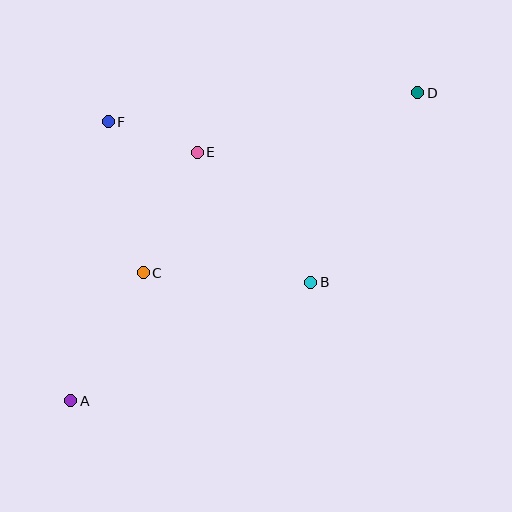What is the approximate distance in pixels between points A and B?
The distance between A and B is approximately 268 pixels.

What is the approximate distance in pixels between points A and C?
The distance between A and C is approximately 147 pixels.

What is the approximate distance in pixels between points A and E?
The distance between A and E is approximately 279 pixels.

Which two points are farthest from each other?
Points A and D are farthest from each other.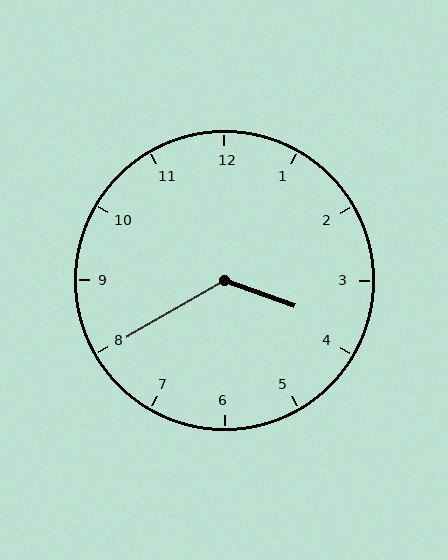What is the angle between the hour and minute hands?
Approximately 130 degrees.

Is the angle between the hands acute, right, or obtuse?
It is obtuse.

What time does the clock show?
3:40.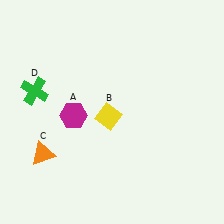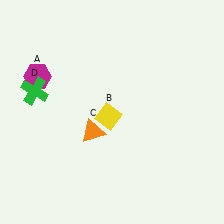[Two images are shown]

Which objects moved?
The objects that moved are: the magenta hexagon (A), the orange triangle (C).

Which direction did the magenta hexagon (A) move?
The magenta hexagon (A) moved up.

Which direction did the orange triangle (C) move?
The orange triangle (C) moved right.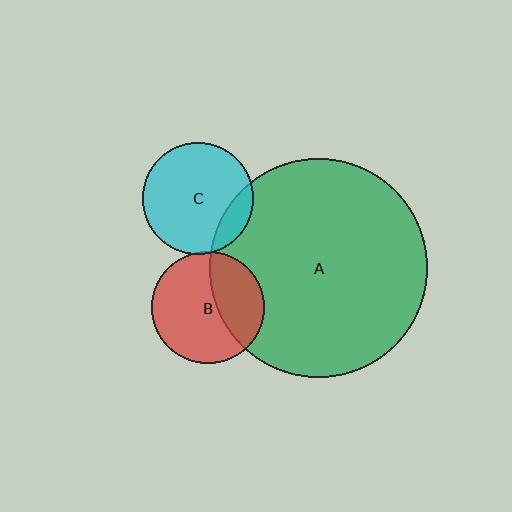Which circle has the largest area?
Circle A (green).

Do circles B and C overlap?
Yes.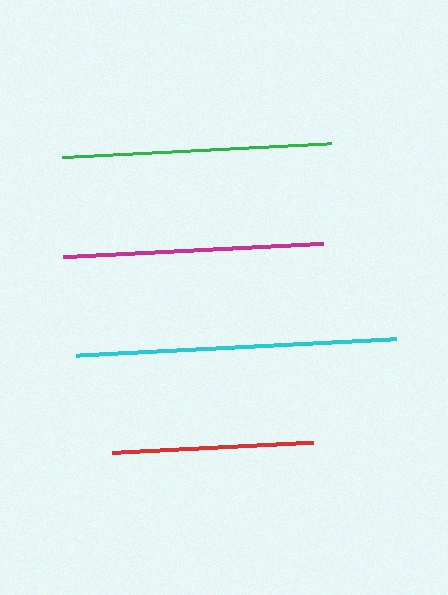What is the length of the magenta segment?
The magenta segment is approximately 261 pixels long.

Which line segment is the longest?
The cyan line is the longest at approximately 321 pixels.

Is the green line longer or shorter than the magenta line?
The green line is longer than the magenta line.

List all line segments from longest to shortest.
From longest to shortest: cyan, green, magenta, red.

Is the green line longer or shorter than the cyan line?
The cyan line is longer than the green line.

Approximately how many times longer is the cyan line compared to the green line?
The cyan line is approximately 1.2 times the length of the green line.